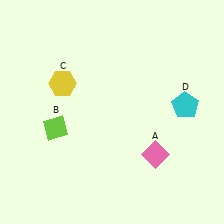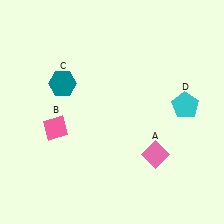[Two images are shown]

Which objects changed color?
B changed from lime to pink. C changed from yellow to teal.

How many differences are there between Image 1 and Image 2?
There are 2 differences between the two images.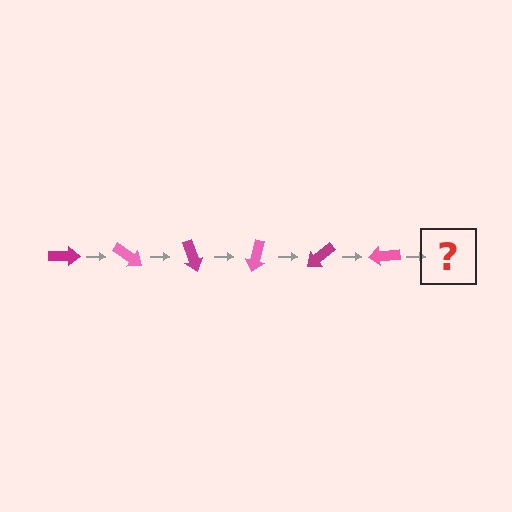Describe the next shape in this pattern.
It should be a magenta arrow, rotated 210 degrees from the start.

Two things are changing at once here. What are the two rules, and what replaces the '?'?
The two rules are that it rotates 35 degrees each step and the color cycles through magenta and pink. The '?' should be a magenta arrow, rotated 210 degrees from the start.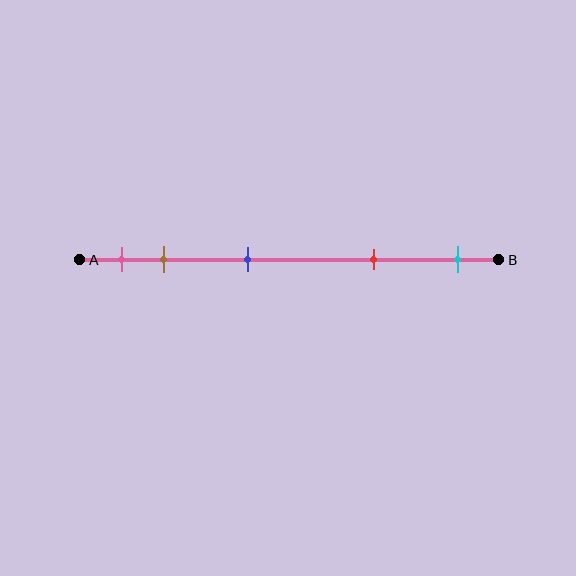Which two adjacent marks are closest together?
The pink and brown marks are the closest adjacent pair.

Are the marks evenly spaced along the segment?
No, the marks are not evenly spaced.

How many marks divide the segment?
There are 5 marks dividing the segment.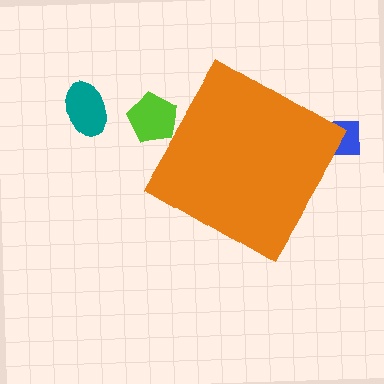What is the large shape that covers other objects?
An orange diamond.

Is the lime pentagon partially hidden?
Yes, the lime pentagon is partially hidden behind the orange diamond.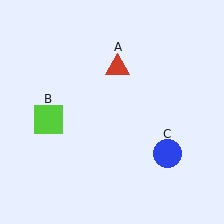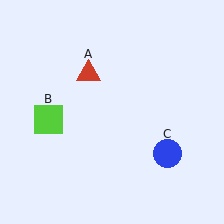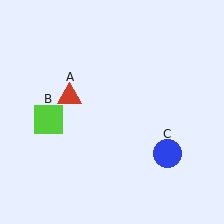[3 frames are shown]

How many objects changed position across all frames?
1 object changed position: red triangle (object A).